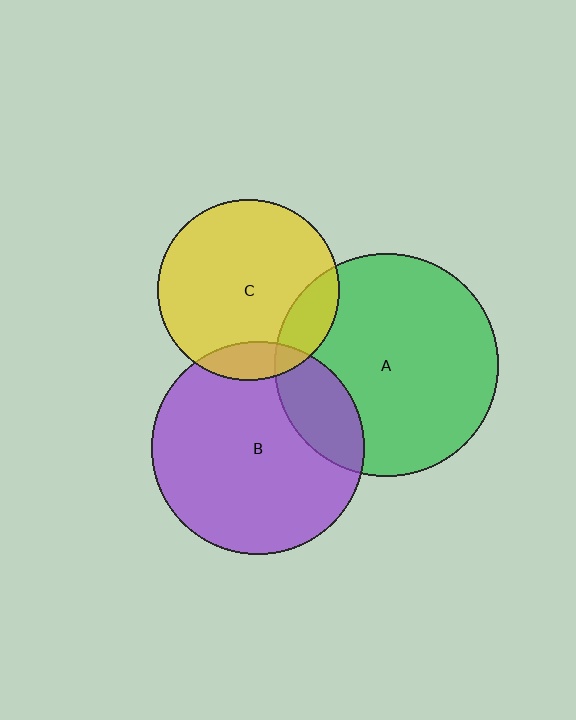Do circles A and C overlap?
Yes.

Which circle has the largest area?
Circle A (green).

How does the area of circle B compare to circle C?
Approximately 1.4 times.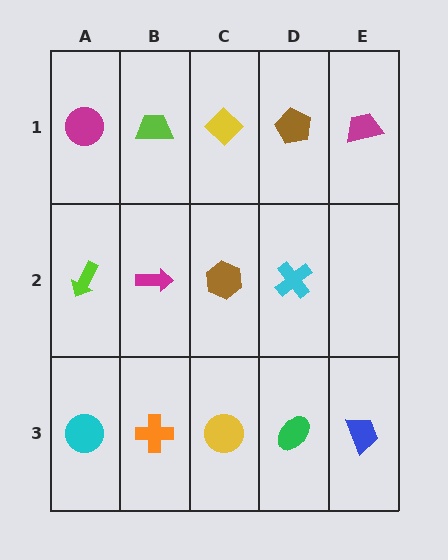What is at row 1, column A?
A magenta circle.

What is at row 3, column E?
A blue trapezoid.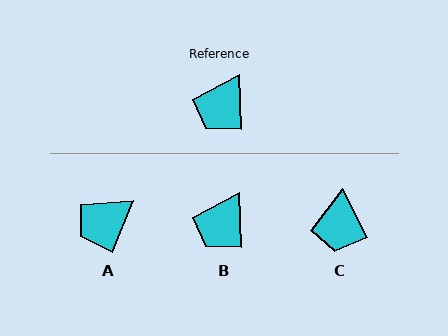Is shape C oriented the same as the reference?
No, it is off by about 25 degrees.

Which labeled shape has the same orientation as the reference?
B.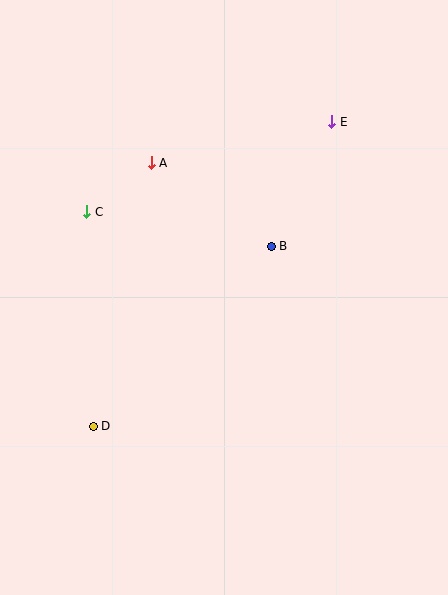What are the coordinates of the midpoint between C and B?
The midpoint between C and B is at (179, 229).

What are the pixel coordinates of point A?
Point A is at (151, 163).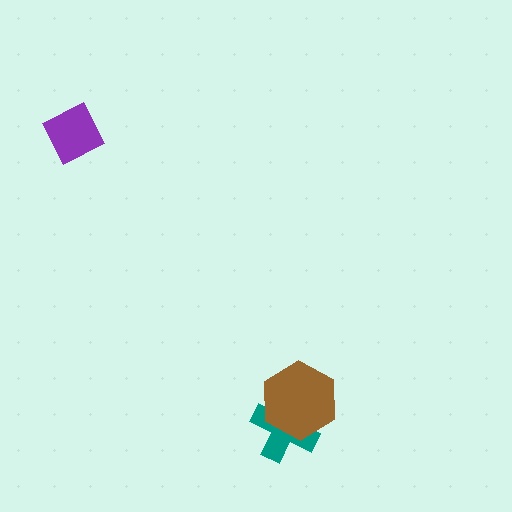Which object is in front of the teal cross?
The brown hexagon is in front of the teal cross.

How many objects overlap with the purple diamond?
0 objects overlap with the purple diamond.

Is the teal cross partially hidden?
Yes, it is partially covered by another shape.